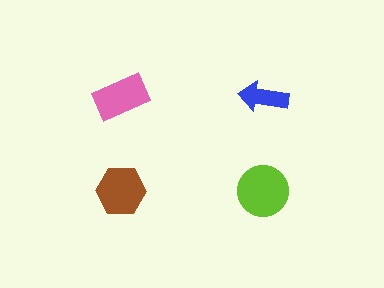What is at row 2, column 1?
A brown hexagon.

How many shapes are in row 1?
2 shapes.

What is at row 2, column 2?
A lime circle.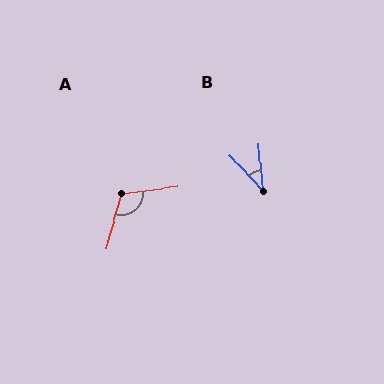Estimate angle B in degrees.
Approximately 38 degrees.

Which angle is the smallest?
B, at approximately 38 degrees.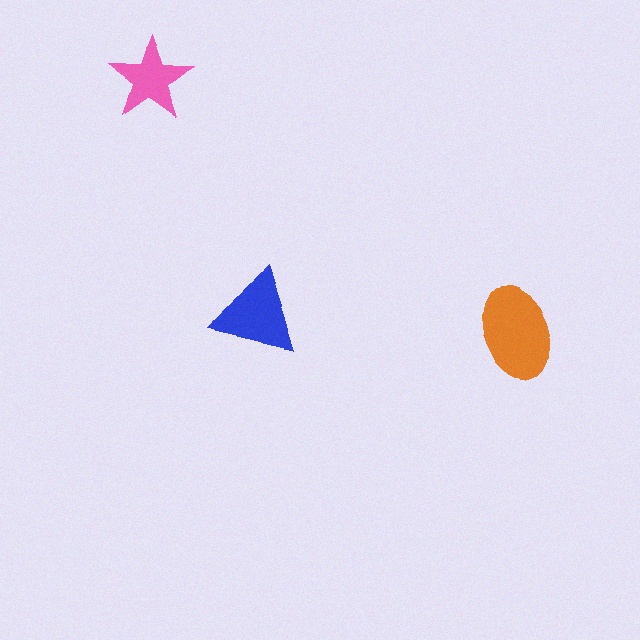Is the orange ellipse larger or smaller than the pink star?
Larger.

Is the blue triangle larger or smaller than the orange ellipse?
Smaller.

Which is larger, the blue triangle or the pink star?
The blue triangle.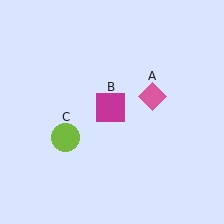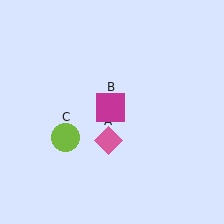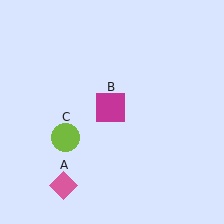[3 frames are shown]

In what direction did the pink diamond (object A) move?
The pink diamond (object A) moved down and to the left.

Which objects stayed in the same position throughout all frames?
Magenta square (object B) and lime circle (object C) remained stationary.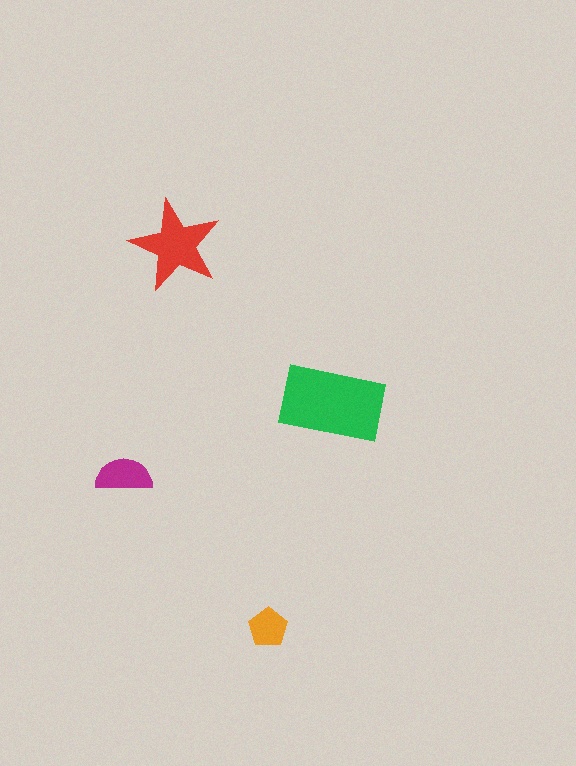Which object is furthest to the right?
The green rectangle is rightmost.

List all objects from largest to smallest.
The green rectangle, the red star, the magenta semicircle, the orange pentagon.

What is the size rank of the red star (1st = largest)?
2nd.